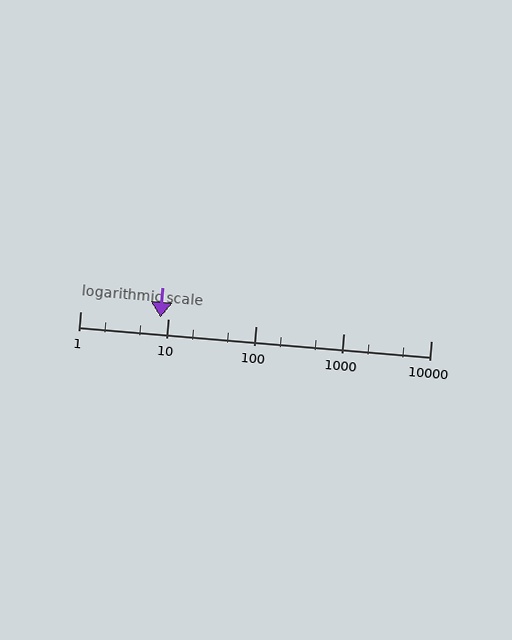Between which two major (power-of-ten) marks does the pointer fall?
The pointer is between 1 and 10.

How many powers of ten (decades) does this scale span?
The scale spans 4 decades, from 1 to 10000.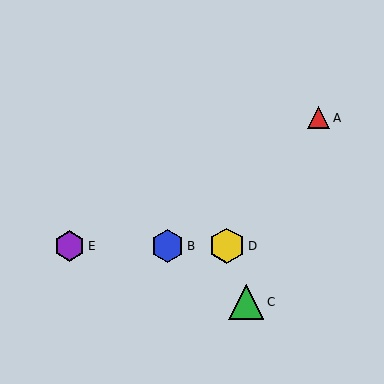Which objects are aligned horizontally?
Objects B, D, E are aligned horizontally.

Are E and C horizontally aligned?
No, E is at y≈246 and C is at y≈302.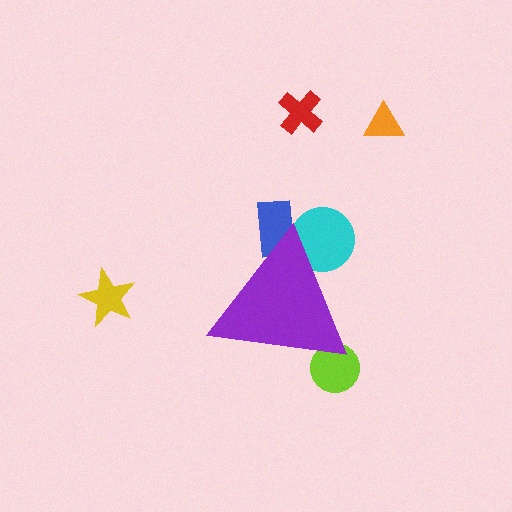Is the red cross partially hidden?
No, the red cross is fully visible.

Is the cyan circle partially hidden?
Yes, the cyan circle is partially hidden behind the purple triangle.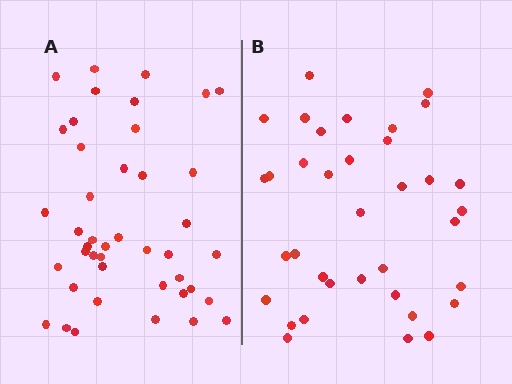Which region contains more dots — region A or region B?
Region A (the left region) has more dots.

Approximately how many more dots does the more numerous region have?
Region A has roughly 8 or so more dots than region B.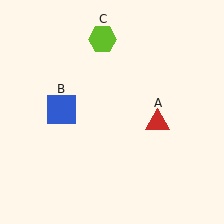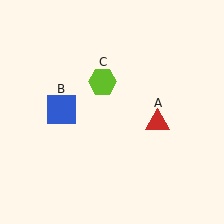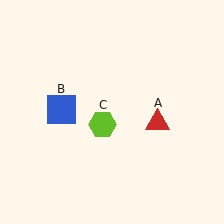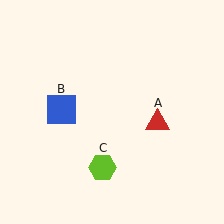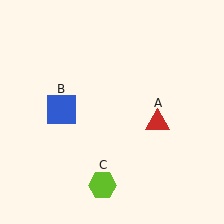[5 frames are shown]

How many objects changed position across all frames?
1 object changed position: lime hexagon (object C).